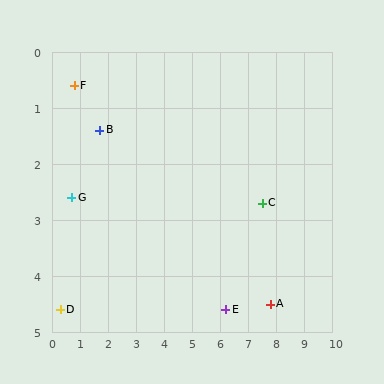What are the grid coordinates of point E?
Point E is at approximately (6.2, 4.6).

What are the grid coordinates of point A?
Point A is at approximately (7.8, 4.5).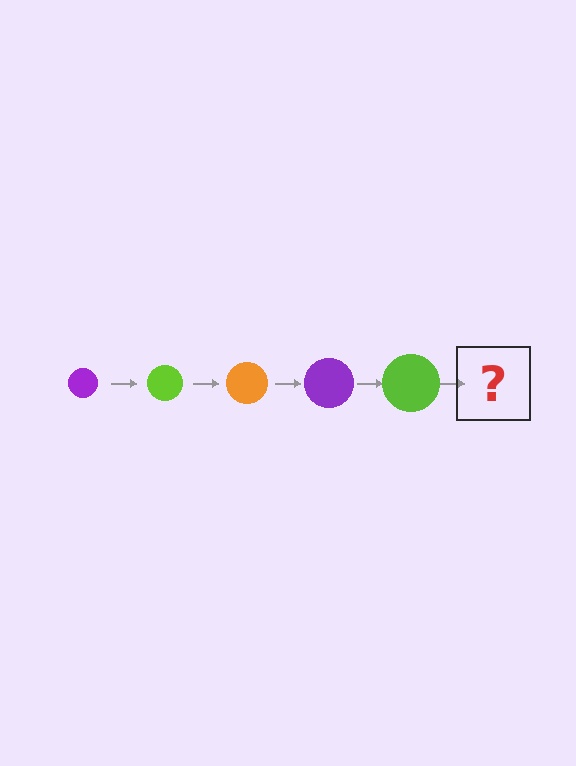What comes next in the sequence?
The next element should be an orange circle, larger than the previous one.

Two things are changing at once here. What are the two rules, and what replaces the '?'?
The two rules are that the circle grows larger each step and the color cycles through purple, lime, and orange. The '?' should be an orange circle, larger than the previous one.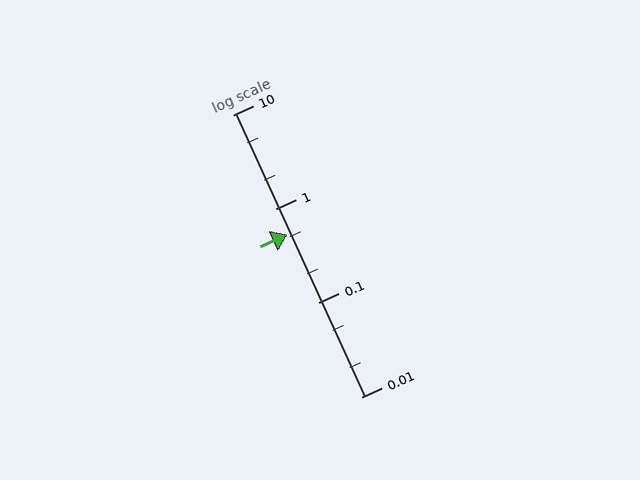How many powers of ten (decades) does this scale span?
The scale spans 3 decades, from 0.01 to 10.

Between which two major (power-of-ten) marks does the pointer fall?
The pointer is between 0.1 and 1.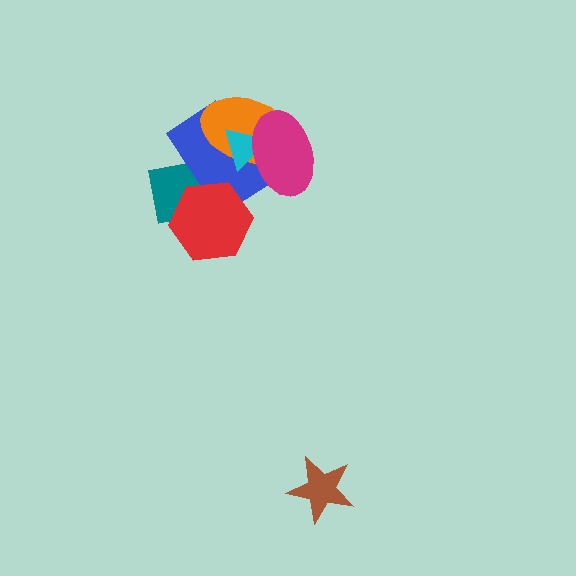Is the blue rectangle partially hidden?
Yes, it is partially covered by another shape.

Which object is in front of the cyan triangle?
The magenta ellipse is in front of the cyan triangle.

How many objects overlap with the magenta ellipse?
3 objects overlap with the magenta ellipse.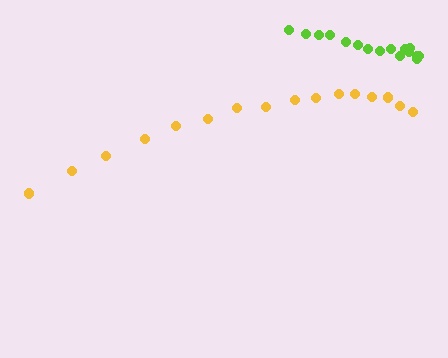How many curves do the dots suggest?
There are 2 distinct paths.